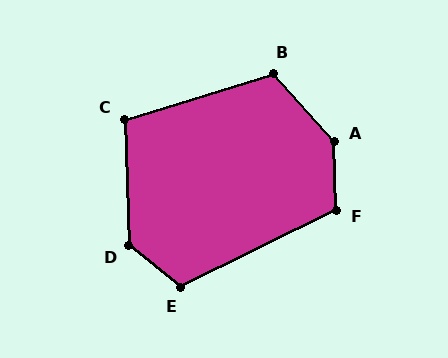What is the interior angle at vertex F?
Approximately 115 degrees (obtuse).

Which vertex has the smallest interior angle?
C, at approximately 105 degrees.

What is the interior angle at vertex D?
Approximately 131 degrees (obtuse).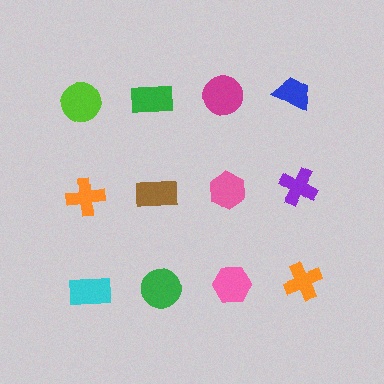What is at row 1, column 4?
A blue trapezoid.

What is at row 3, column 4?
An orange cross.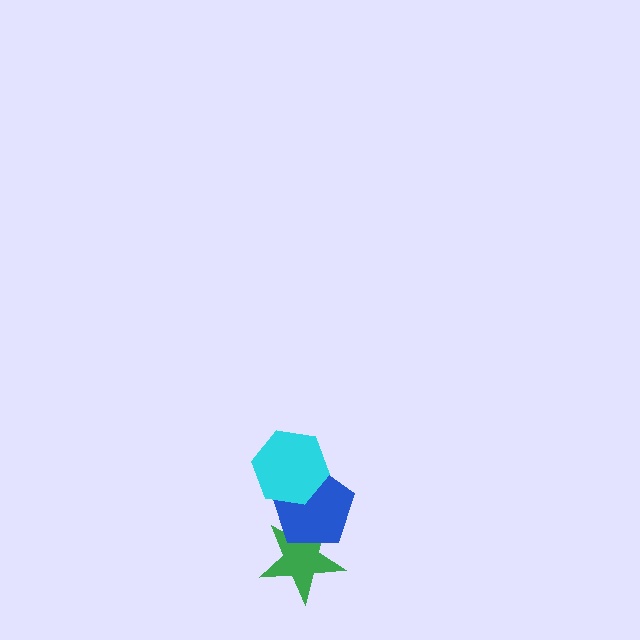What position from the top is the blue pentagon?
The blue pentagon is 2nd from the top.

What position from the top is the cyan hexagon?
The cyan hexagon is 1st from the top.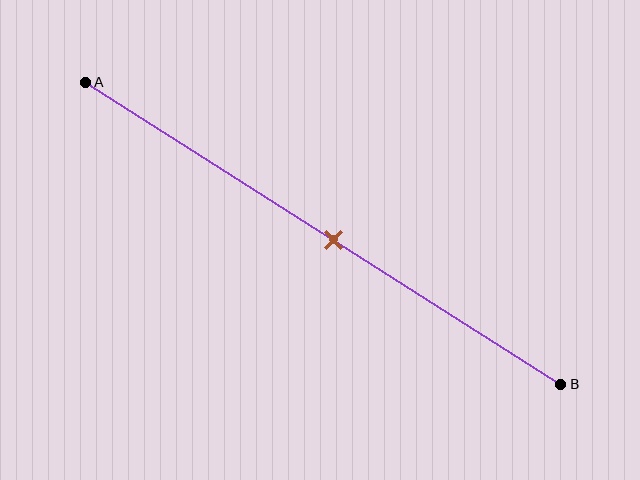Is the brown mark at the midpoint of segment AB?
Yes, the mark is approximately at the midpoint.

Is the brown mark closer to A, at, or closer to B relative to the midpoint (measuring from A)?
The brown mark is approximately at the midpoint of segment AB.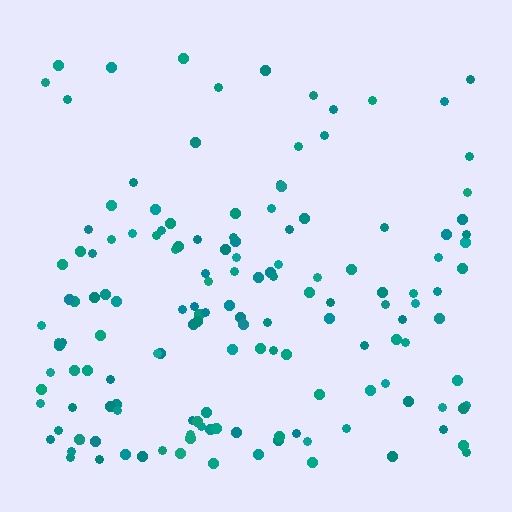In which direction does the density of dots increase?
From top to bottom, with the bottom side densest.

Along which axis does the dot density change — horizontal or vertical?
Vertical.